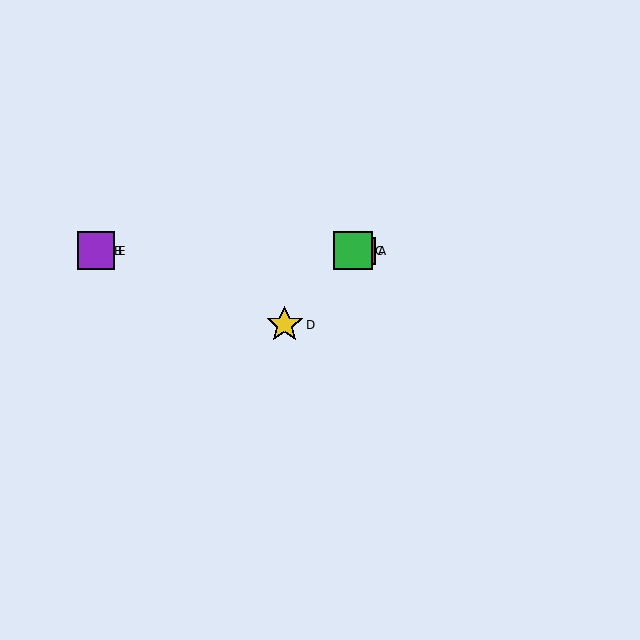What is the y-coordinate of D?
Object D is at y≈325.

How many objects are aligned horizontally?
4 objects (A, B, C, E) are aligned horizontally.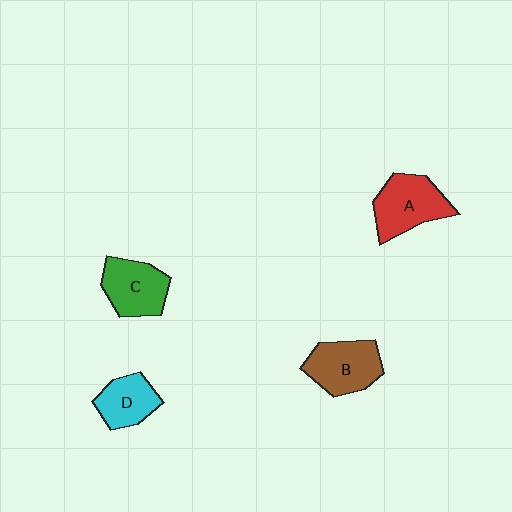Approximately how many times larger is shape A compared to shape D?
Approximately 1.4 times.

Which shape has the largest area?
Shape A (red).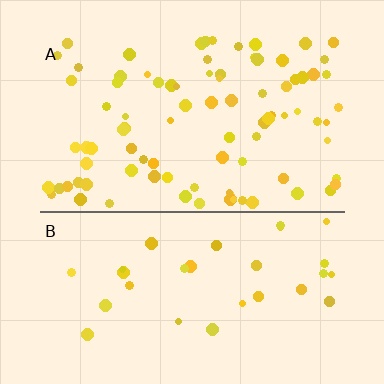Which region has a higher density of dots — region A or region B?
A (the top).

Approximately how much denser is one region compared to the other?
Approximately 2.8× — region A over region B.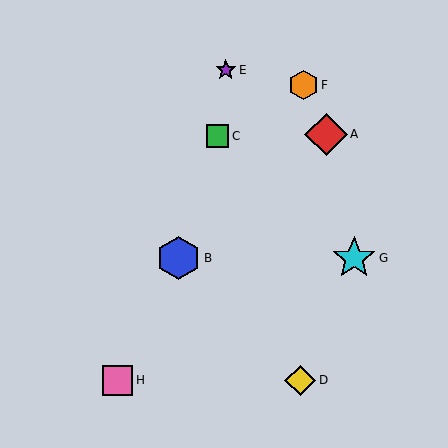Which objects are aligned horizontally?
Objects B, G are aligned horizontally.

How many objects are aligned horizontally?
2 objects (B, G) are aligned horizontally.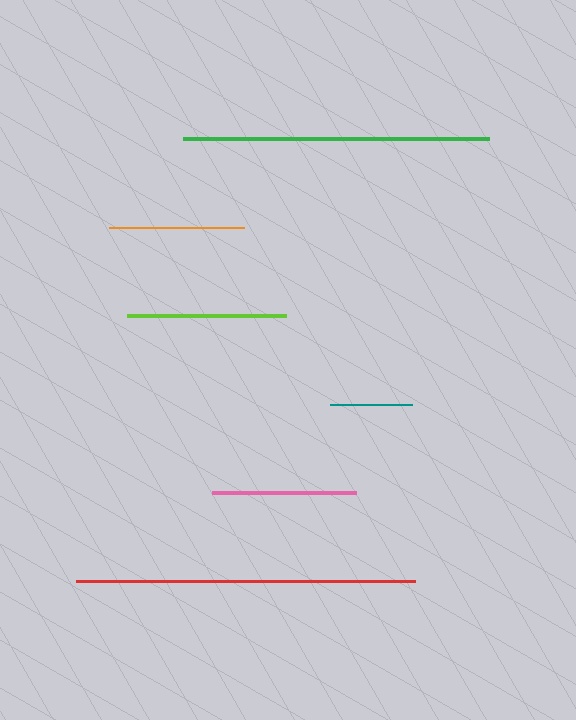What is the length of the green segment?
The green segment is approximately 306 pixels long.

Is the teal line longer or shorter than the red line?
The red line is longer than the teal line.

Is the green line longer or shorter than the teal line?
The green line is longer than the teal line.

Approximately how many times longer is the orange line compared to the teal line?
The orange line is approximately 1.7 times the length of the teal line.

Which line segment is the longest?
The red line is the longest at approximately 339 pixels.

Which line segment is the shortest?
The teal line is the shortest at approximately 82 pixels.